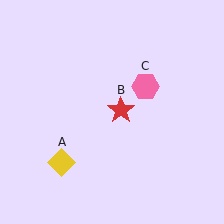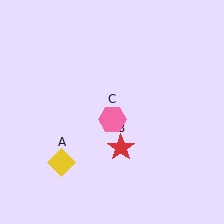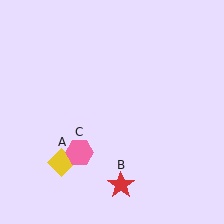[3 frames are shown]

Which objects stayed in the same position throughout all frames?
Yellow diamond (object A) remained stationary.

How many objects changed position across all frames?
2 objects changed position: red star (object B), pink hexagon (object C).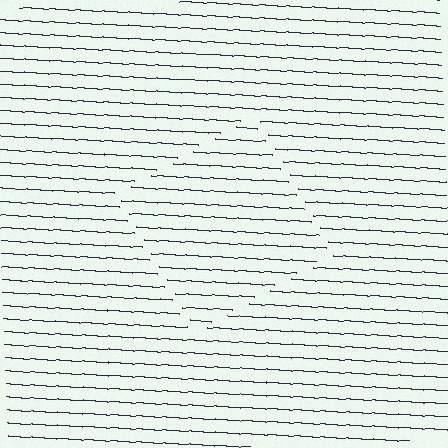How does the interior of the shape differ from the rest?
The interior of the shape contains the same grating, shifted by half a period — the contour is defined by the phase discontinuity where line-ends from the inner and outer gratings abut.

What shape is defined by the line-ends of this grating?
An illusory square. The interior of the shape contains the same grating, shifted by half a period — the contour is defined by the phase discontinuity where line-ends from the inner and outer gratings abut.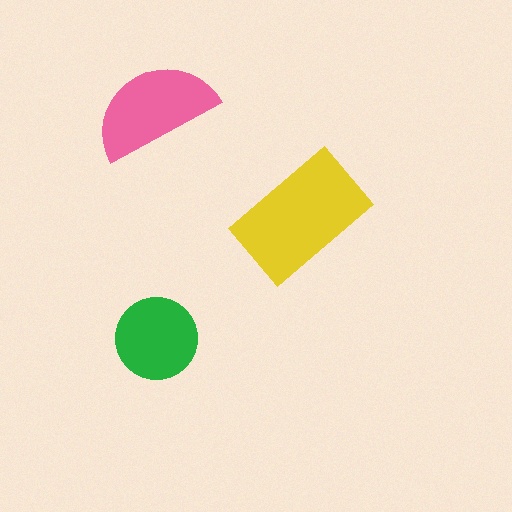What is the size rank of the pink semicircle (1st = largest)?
2nd.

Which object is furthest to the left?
The pink semicircle is leftmost.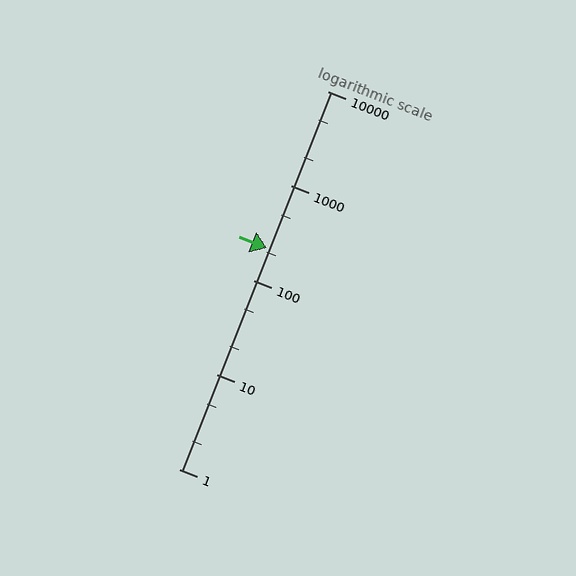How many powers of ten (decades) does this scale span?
The scale spans 4 decades, from 1 to 10000.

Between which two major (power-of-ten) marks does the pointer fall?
The pointer is between 100 and 1000.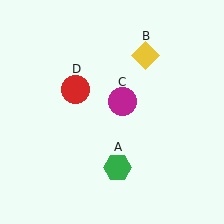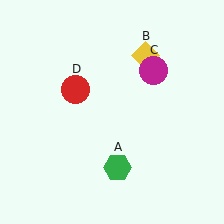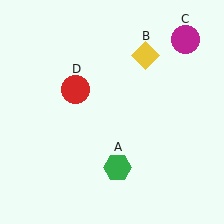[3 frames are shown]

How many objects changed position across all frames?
1 object changed position: magenta circle (object C).